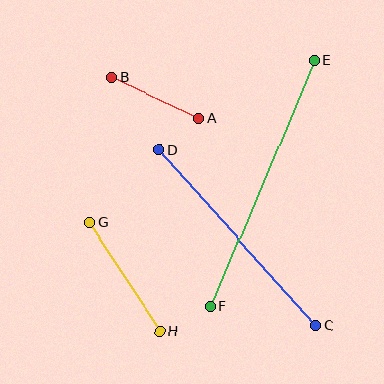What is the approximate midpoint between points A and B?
The midpoint is at approximately (155, 98) pixels.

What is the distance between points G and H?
The distance is approximately 129 pixels.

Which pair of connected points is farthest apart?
Points E and F are farthest apart.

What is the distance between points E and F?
The distance is approximately 267 pixels.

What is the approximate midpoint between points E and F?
The midpoint is at approximately (262, 183) pixels.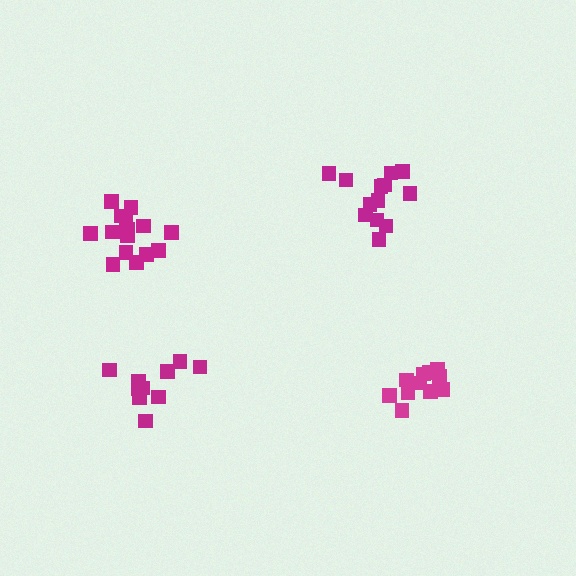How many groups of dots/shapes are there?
There are 4 groups.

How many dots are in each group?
Group 1: 16 dots, Group 2: 13 dots, Group 3: 11 dots, Group 4: 11 dots (51 total).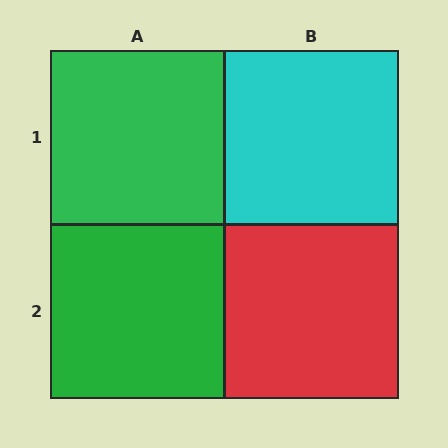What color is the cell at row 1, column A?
Green.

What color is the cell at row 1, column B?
Cyan.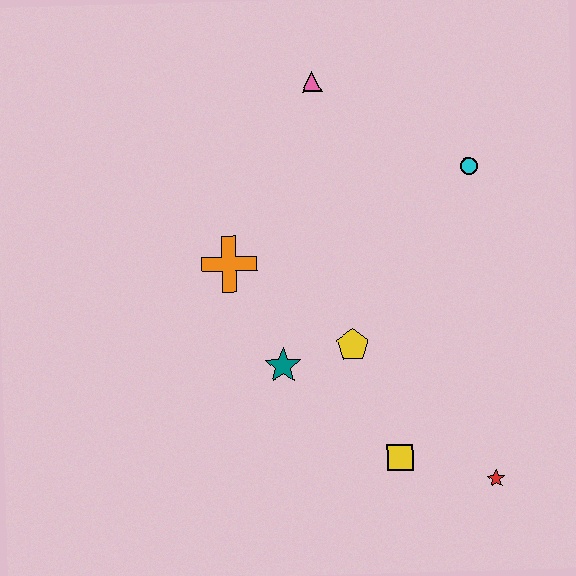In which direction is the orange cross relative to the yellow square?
The orange cross is above the yellow square.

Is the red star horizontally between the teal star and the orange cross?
No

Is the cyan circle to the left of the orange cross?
No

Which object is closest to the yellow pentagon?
The teal star is closest to the yellow pentagon.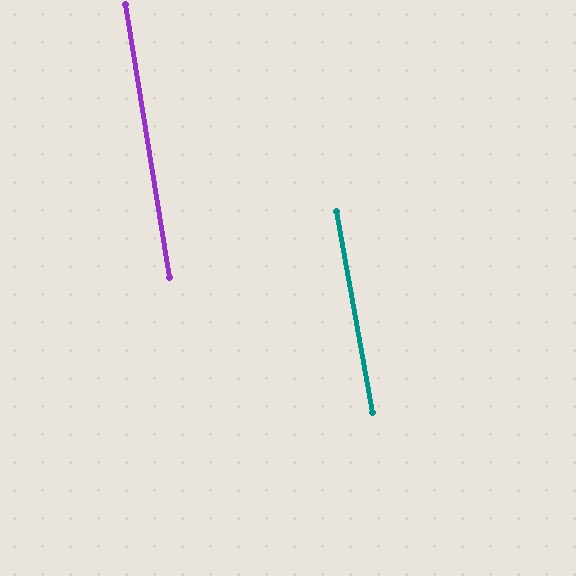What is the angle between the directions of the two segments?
Approximately 1 degree.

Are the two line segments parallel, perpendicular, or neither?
Parallel — their directions differ by only 0.7°.